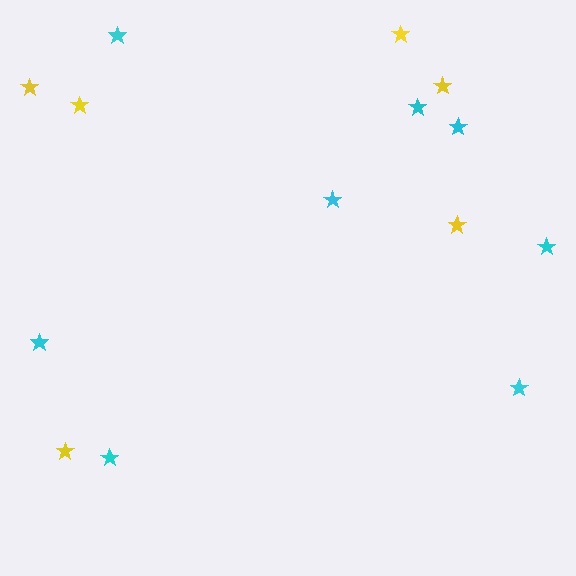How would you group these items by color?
There are 2 groups: one group of cyan stars (8) and one group of yellow stars (6).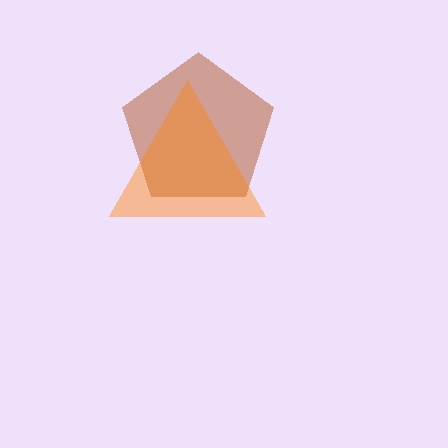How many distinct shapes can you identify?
There are 2 distinct shapes: a brown pentagon, an orange triangle.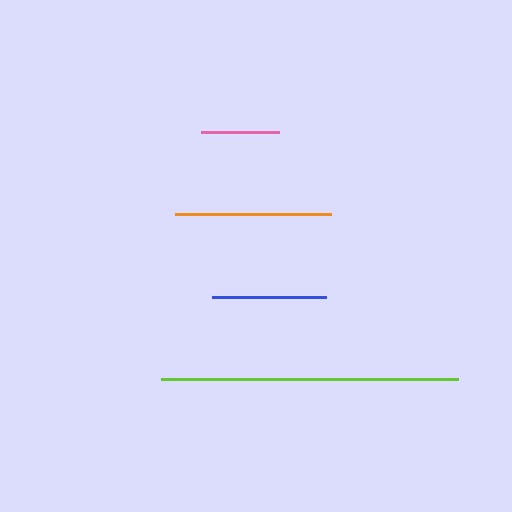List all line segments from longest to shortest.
From longest to shortest: lime, orange, blue, pink.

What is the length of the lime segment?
The lime segment is approximately 297 pixels long.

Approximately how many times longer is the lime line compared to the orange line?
The lime line is approximately 1.9 times the length of the orange line.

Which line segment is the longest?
The lime line is the longest at approximately 297 pixels.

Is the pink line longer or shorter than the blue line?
The blue line is longer than the pink line.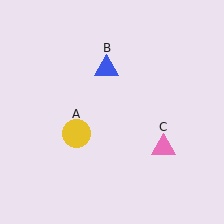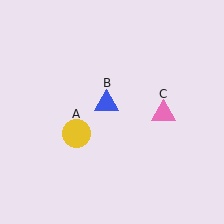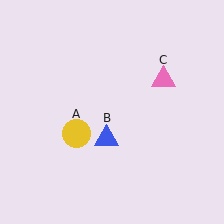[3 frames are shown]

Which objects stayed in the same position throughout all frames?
Yellow circle (object A) remained stationary.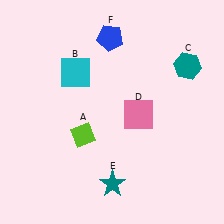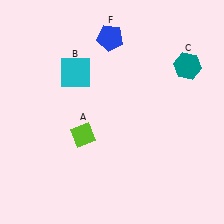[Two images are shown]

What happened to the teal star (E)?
The teal star (E) was removed in Image 2. It was in the bottom-right area of Image 1.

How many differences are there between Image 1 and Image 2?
There are 2 differences between the two images.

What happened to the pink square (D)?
The pink square (D) was removed in Image 2. It was in the bottom-right area of Image 1.